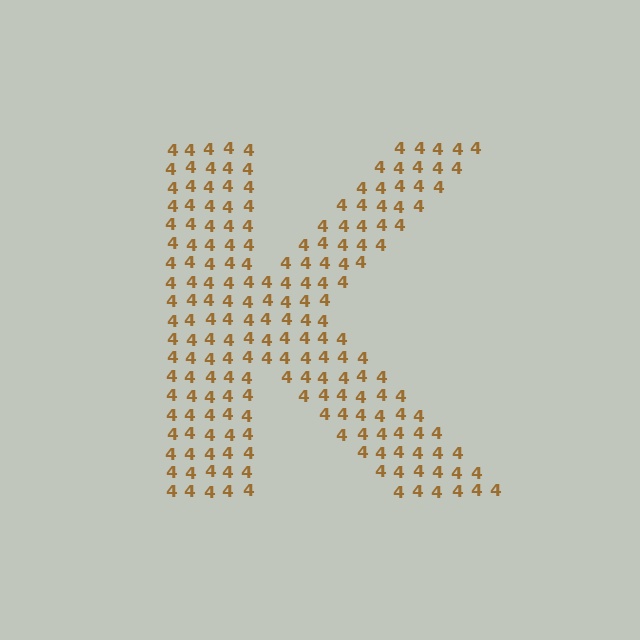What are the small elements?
The small elements are digit 4's.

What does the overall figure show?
The overall figure shows the letter K.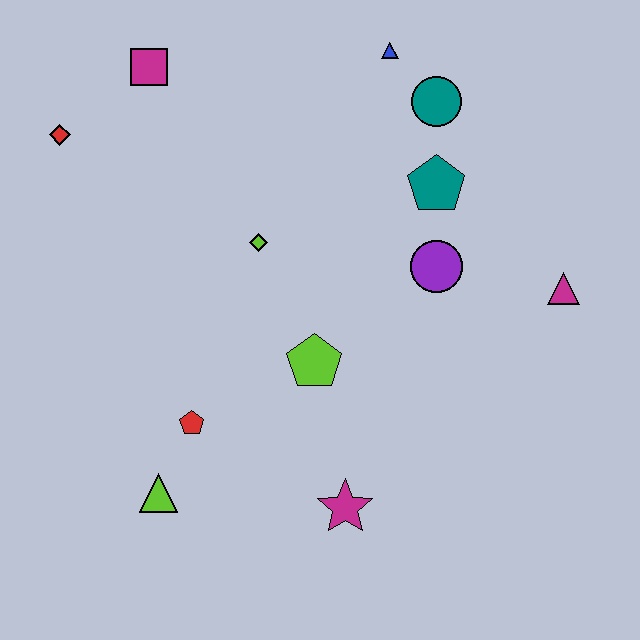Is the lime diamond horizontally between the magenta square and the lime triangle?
No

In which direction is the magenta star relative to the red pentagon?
The magenta star is to the right of the red pentagon.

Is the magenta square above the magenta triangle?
Yes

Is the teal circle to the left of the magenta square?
No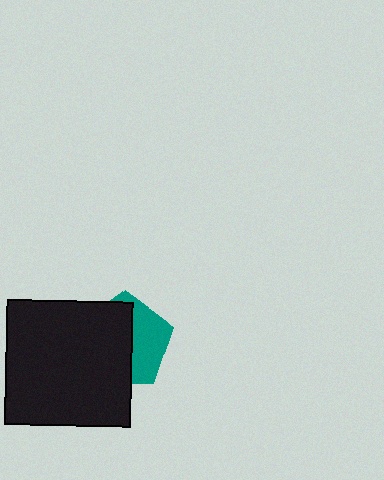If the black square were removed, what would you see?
You would see the complete teal pentagon.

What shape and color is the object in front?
The object in front is a black square.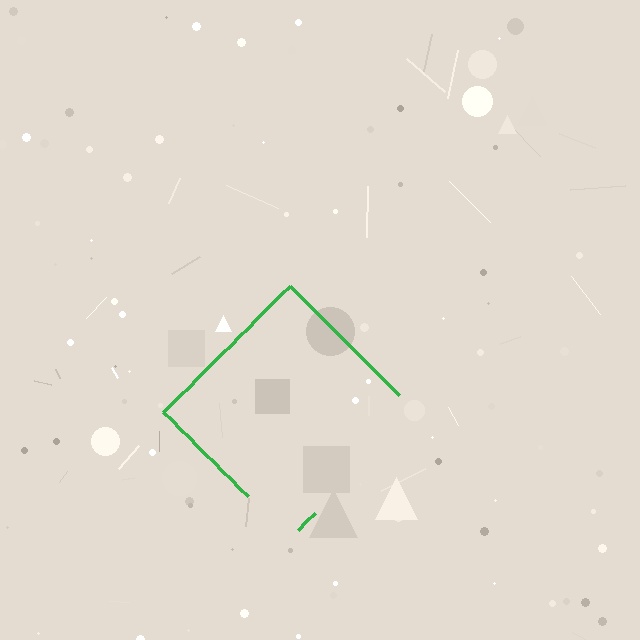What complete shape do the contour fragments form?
The contour fragments form a diamond.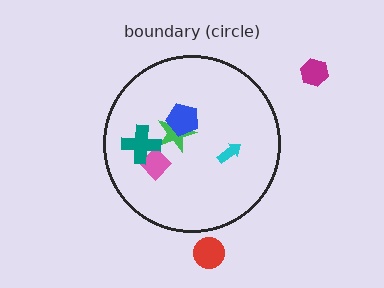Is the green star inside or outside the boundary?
Inside.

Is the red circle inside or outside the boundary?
Outside.